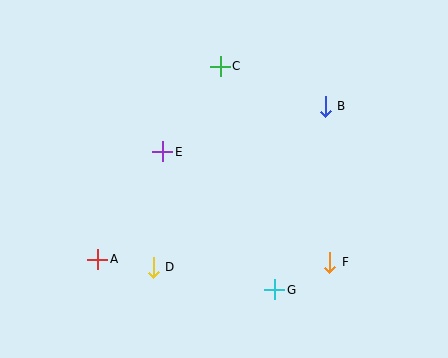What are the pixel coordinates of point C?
Point C is at (220, 66).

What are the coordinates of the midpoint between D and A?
The midpoint between D and A is at (125, 263).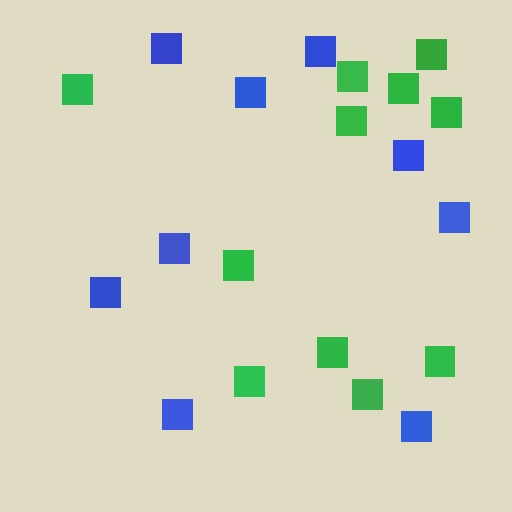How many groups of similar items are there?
There are 2 groups: one group of green squares (11) and one group of blue squares (9).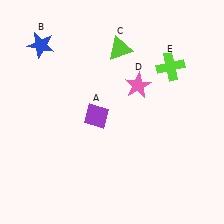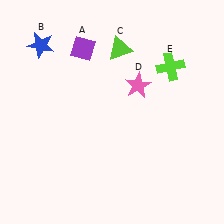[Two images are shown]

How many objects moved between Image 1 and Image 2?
1 object moved between the two images.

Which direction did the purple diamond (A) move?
The purple diamond (A) moved up.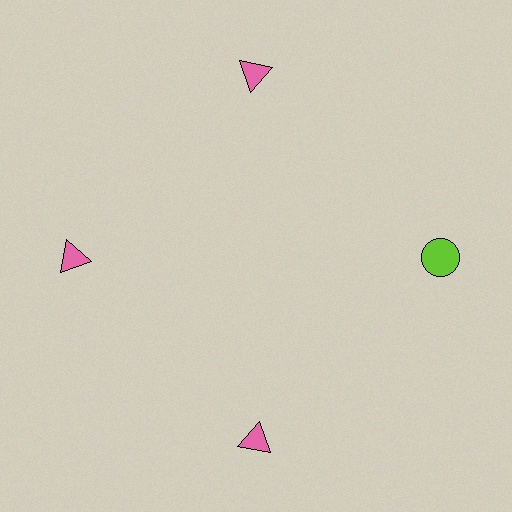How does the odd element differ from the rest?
It differs in both color (lime instead of pink) and shape (circle instead of triangle).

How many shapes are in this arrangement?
There are 4 shapes arranged in a ring pattern.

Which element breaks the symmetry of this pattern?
The lime circle at roughly the 3 o'clock position breaks the symmetry. All other shapes are pink triangles.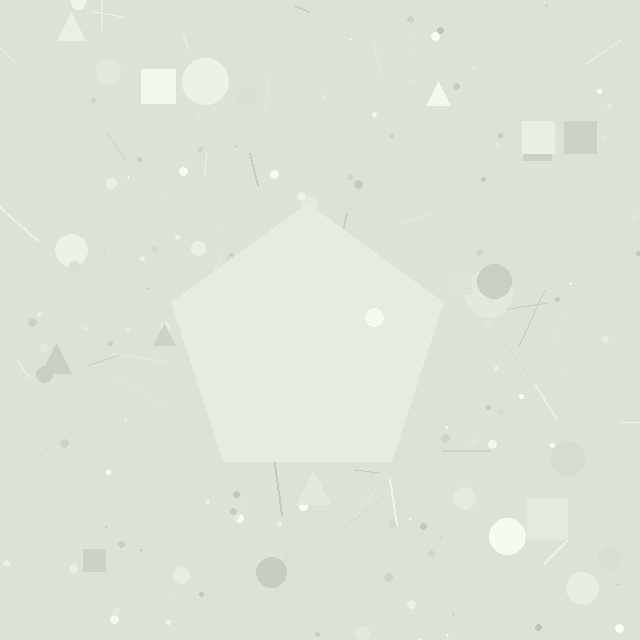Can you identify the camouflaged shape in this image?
The camouflaged shape is a pentagon.